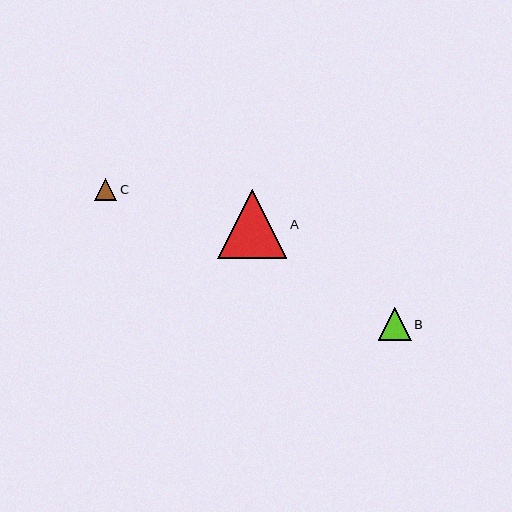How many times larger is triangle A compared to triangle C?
Triangle A is approximately 3.2 times the size of triangle C.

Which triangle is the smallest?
Triangle C is the smallest with a size of approximately 22 pixels.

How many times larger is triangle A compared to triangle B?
Triangle A is approximately 2.1 times the size of triangle B.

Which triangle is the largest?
Triangle A is the largest with a size of approximately 69 pixels.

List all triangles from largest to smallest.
From largest to smallest: A, B, C.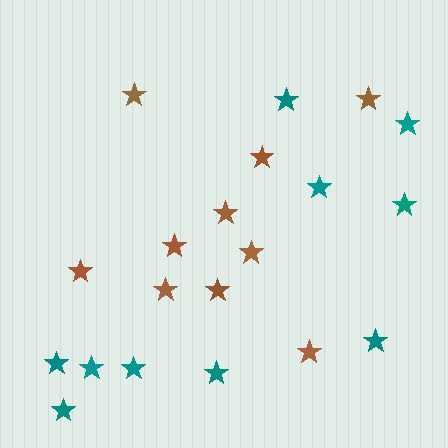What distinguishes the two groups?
There are 2 groups: one group of brown stars (10) and one group of teal stars (10).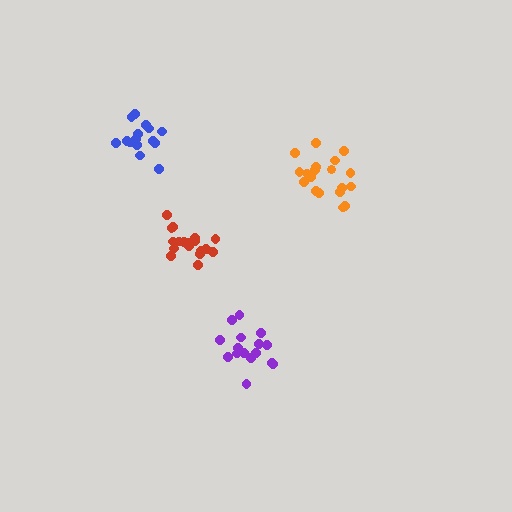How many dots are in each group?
Group 1: 18 dots, Group 2: 19 dots, Group 3: 16 dots, Group 4: 15 dots (68 total).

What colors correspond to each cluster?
The clusters are colored: red, orange, purple, blue.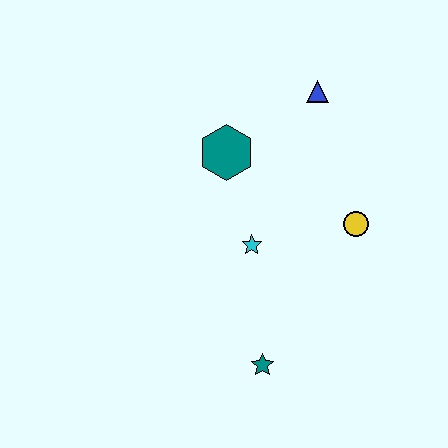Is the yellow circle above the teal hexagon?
No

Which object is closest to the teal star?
The cyan star is closest to the teal star.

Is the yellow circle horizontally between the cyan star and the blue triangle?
No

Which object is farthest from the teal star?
The blue triangle is farthest from the teal star.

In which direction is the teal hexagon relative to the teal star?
The teal hexagon is above the teal star.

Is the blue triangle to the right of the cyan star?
Yes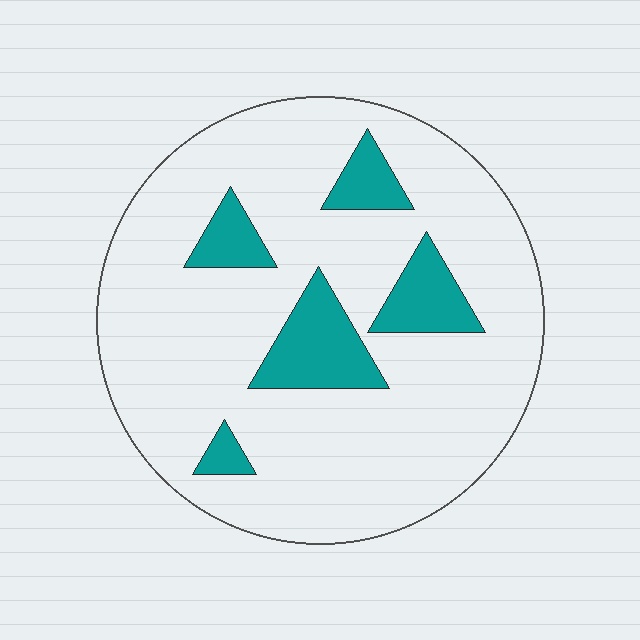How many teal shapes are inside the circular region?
5.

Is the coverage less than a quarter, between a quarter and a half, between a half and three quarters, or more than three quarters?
Less than a quarter.